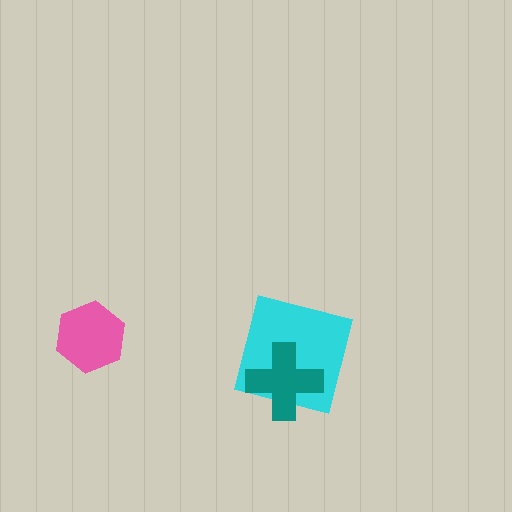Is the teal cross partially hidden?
No, no other shape covers it.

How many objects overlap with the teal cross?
1 object overlaps with the teal cross.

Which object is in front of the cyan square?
The teal cross is in front of the cyan square.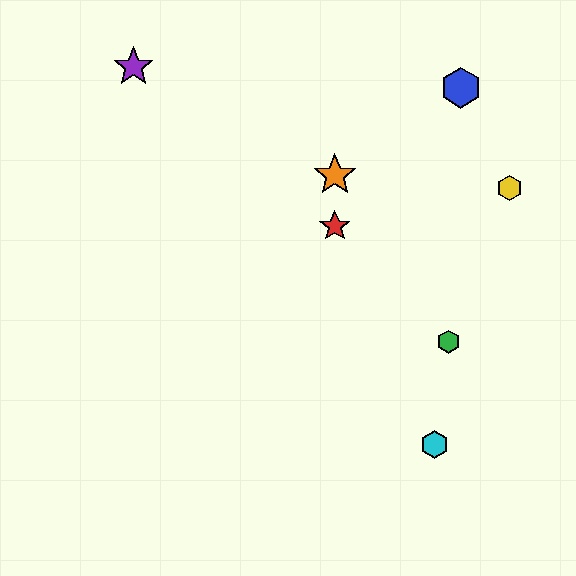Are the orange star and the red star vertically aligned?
Yes, both are at x≈335.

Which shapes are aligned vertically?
The red star, the orange star are aligned vertically.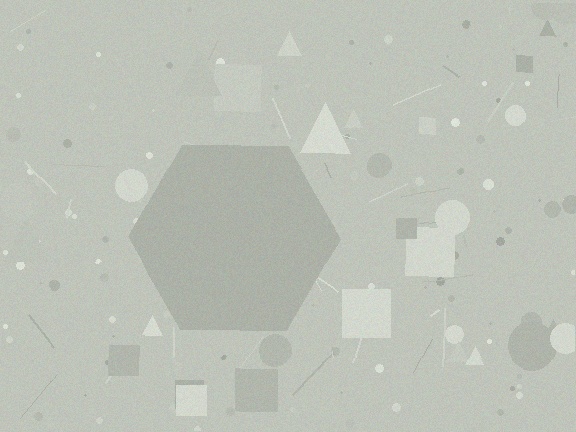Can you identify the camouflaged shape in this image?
The camouflaged shape is a hexagon.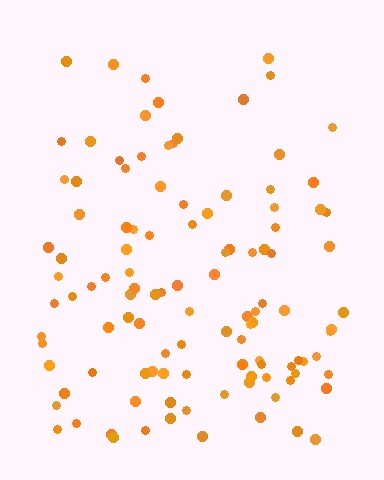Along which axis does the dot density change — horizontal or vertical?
Vertical.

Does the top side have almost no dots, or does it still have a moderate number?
Still a moderate number, just noticeably fewer than the bottom.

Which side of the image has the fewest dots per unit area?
The top.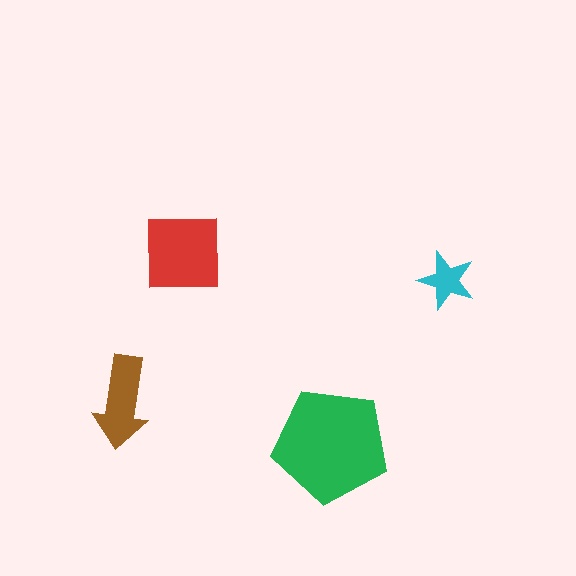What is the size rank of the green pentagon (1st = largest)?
1st.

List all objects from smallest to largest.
The cyan star, the brown arrow, the red square, the green pentagon.